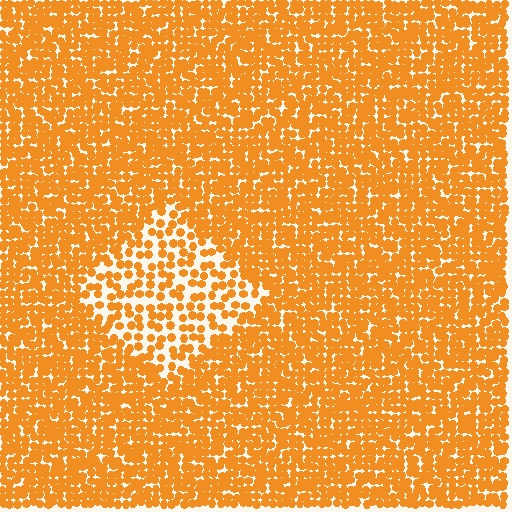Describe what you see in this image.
The image contains small orange elements arranged at two different densities. A diamond-shaped region is visible where the elements are less densely packed than the surrounding area.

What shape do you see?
I see a diamond.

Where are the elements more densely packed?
The elements are more densely packed outside the diamond boundary.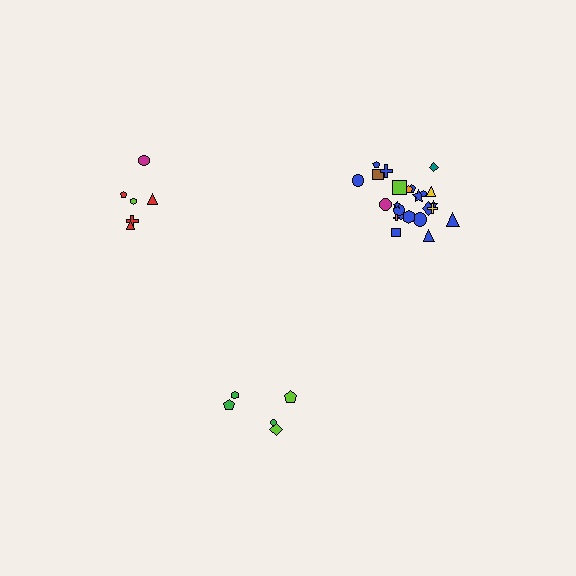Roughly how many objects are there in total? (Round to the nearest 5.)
Roughly 35 objects in total.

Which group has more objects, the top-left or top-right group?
The top-right group.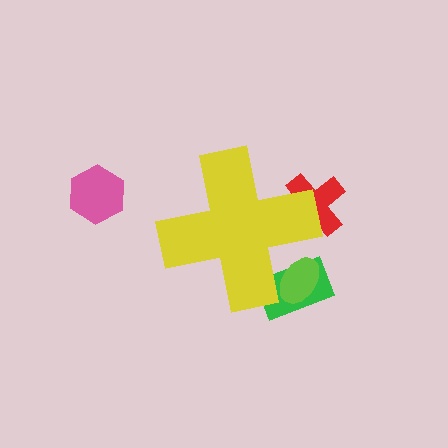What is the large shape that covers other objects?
A yellow cross.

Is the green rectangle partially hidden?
Yes, the green rectangle is partially hidden behind the yellow cross.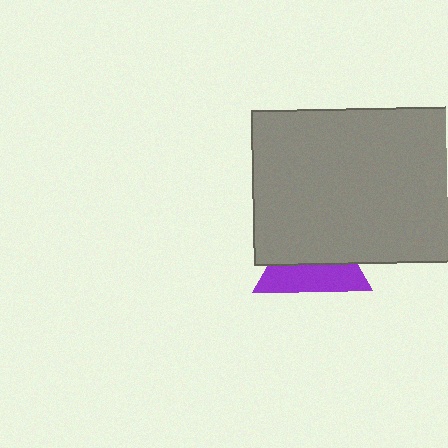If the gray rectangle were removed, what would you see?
You would see the complete purple triangle.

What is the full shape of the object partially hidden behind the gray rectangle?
The partially hidden object is a purple triangle.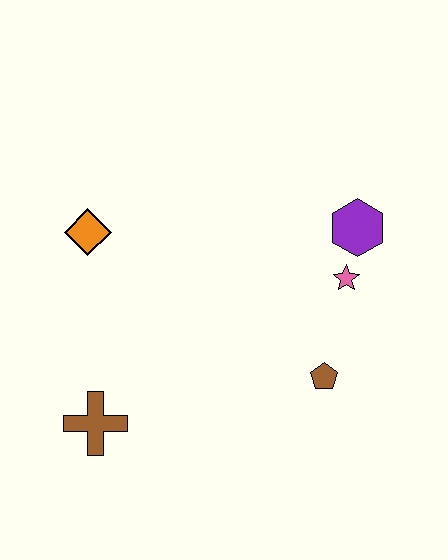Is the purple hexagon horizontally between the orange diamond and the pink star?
No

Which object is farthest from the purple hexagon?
The brown cross is farthest from the purple hexagon.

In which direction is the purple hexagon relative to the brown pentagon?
The purple hexagon is above the brown pentagon.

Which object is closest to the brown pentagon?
The pink star is closest to the brown pentagon.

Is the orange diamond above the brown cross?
Yes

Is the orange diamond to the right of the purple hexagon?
No